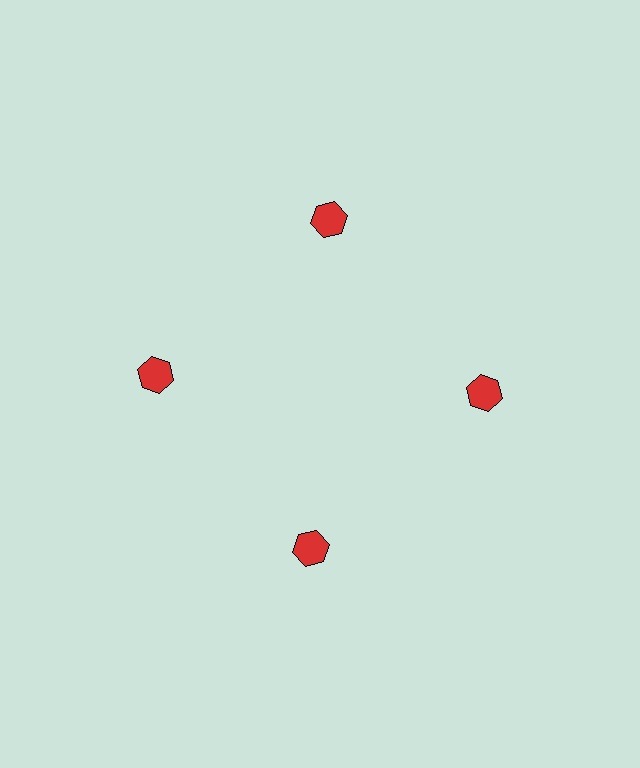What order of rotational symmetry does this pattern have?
This pattern has 4-fold rotational symmetry.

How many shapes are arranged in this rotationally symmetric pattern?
There are 4 shapes, arranged in 4 groups of 1.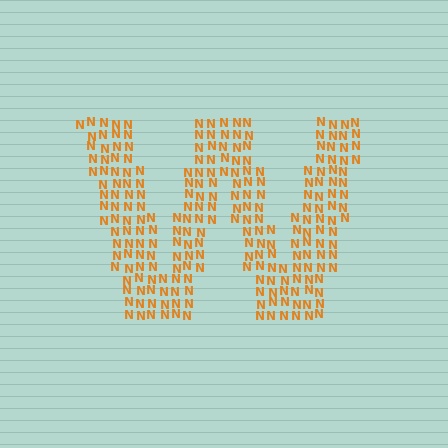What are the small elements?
The small elements are letter N's.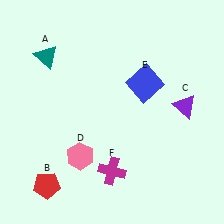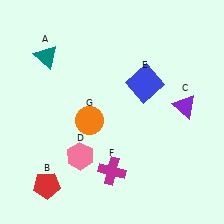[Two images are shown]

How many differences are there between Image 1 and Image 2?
There is 1 difference between the two images.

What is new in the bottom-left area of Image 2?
An orange circle (G) was added in the bottom-left area of Image 2.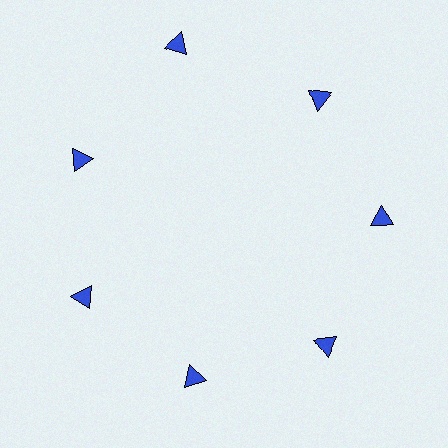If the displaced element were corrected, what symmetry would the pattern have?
It would have 7-fold rotational symmetry — the pattern would map onto itself every 51 degrees.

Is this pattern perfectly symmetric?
No. The 7 blue triangles are arranged in a ring, but one element near the 12 o'clock position is pushed outward from the center, breaking the 7-fold rotational symmetry.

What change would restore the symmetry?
The symmetry would be restored by moving it inward, back onto the ring so that all 7 triangles sit at equal angles and equal distance from the center.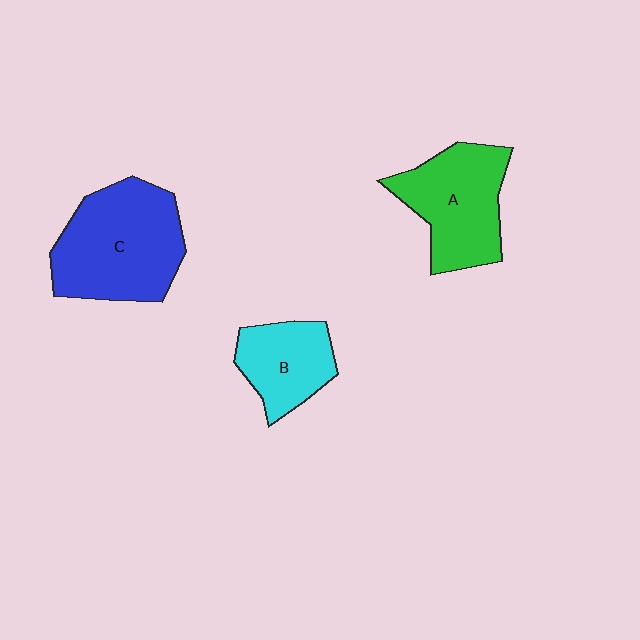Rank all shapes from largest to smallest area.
From largest to smallest: C (blue), A (green), B (cyan).